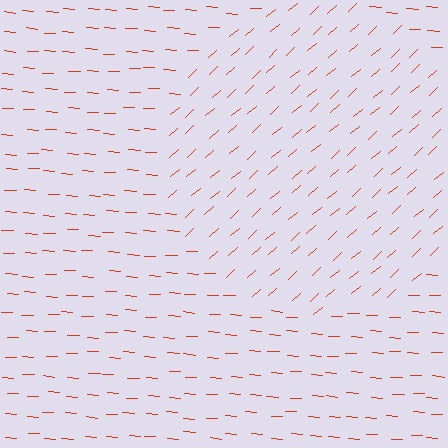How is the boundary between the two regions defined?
The boundary is defined purely by a change in line orientation (approximately 45 degrees difference). All lines are the same color and thickness.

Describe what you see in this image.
The image is filled with small red line segments. A circle region in the image has lines oriented differently from the surrounding lines, creating a visible texture boundary.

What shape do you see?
I see a circle.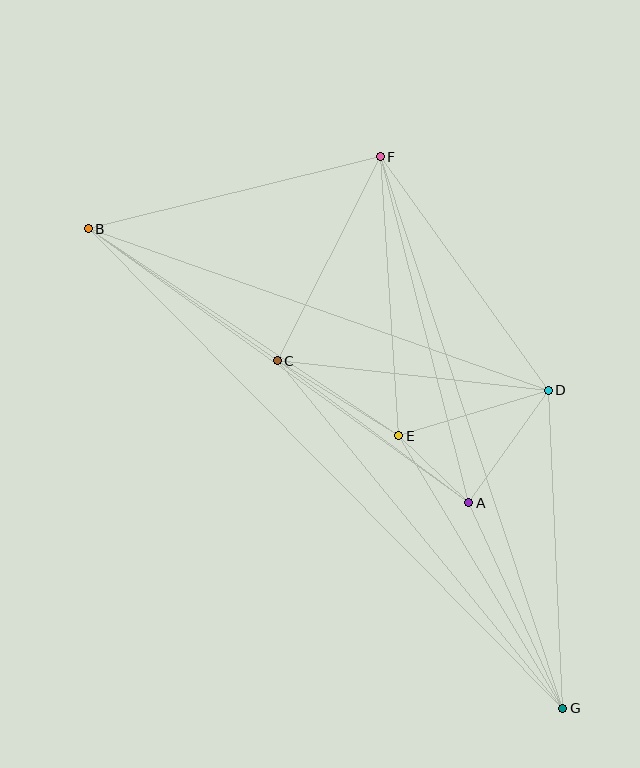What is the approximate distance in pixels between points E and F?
The distance between E and F is approximately 279 pixels.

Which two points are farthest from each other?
Points B and G are farthest from each other.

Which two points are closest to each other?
Points A and E are closest to each other.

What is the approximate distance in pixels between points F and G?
The distance between F and G is approximately 581 pixels.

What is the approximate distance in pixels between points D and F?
The distance between D and F is approximately 288 pixels.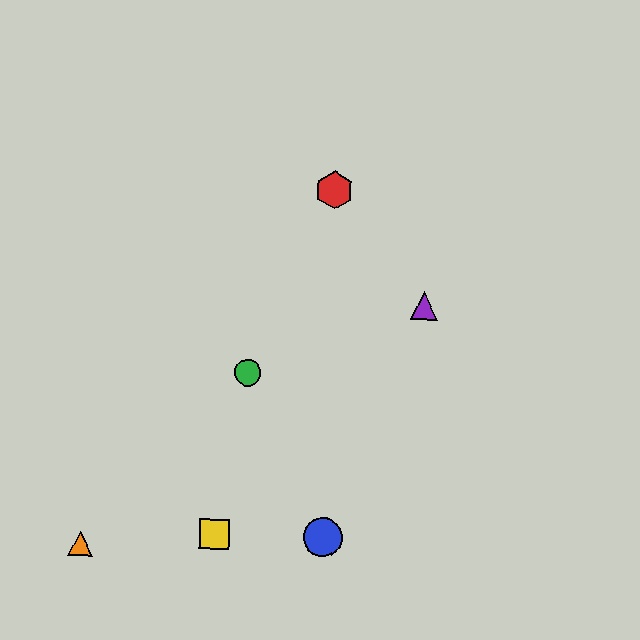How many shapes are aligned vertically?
2 shapes (the red hexagon, the blue circle) are aligned vertically.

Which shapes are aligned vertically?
The red hexagon, the blue circle are aligned vertically.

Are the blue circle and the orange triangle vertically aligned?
No, the blue circle is at x≈323 and the orange triangle is at x≈80.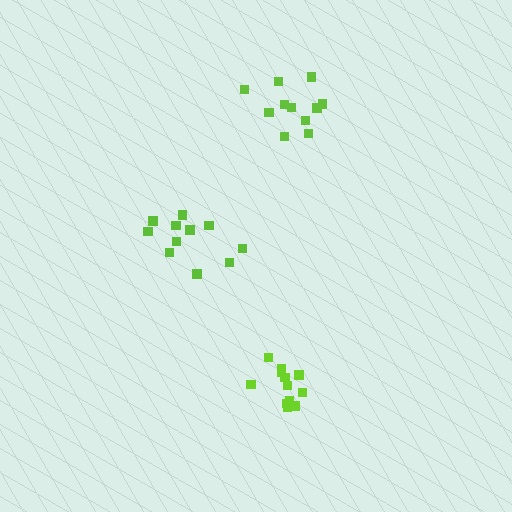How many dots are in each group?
Group 1: 11 dots, Group 2: 12 dots, Group 3: 11 dots (34 total).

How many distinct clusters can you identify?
There are 3 distinct clusters.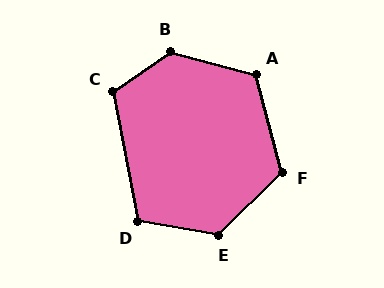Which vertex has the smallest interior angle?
D, at approximately 110 degrees.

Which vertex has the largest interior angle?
B, at approximately 130 degrees.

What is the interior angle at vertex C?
Approximately 114 degrees (obtuse).